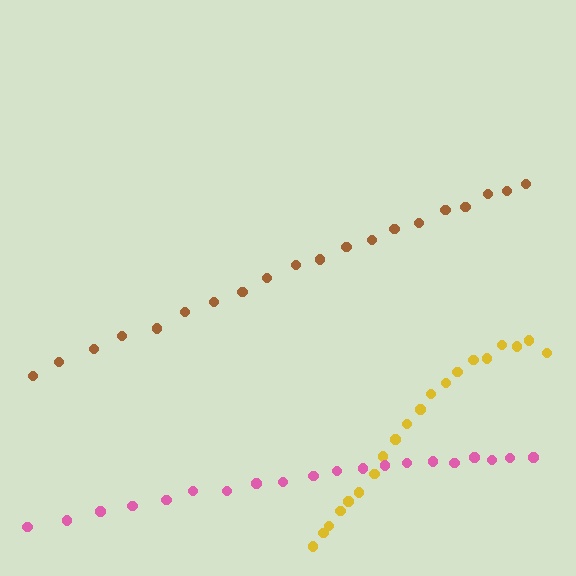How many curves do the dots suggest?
There are 3 distinct paths.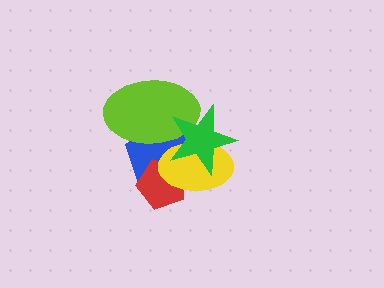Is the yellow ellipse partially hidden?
Yes, it is partially covered by another shape.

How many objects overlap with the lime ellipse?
3 objects overlap with the lime ellipse.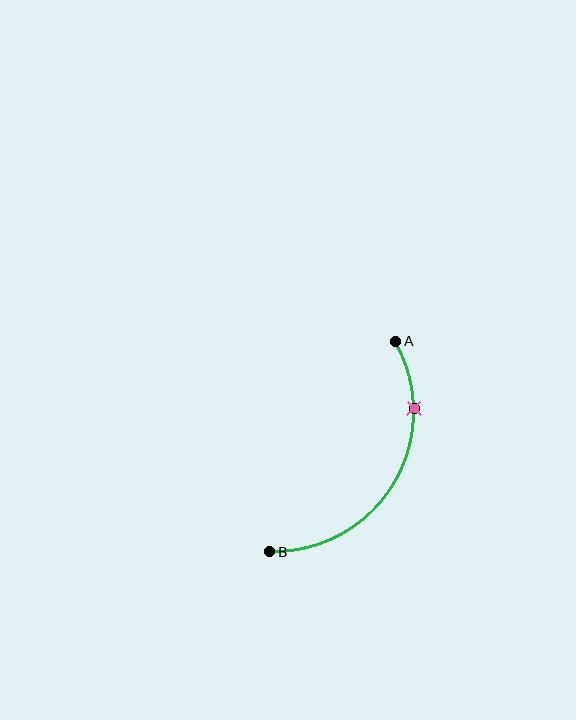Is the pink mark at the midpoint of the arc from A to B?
No. The pink mark lies on the arc but is closer to endpoint A. The arc midpoint would be at the point on the curve equidistant along the arc from both A and B.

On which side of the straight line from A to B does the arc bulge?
The arc bulges to the right of the straight line connecting A and B.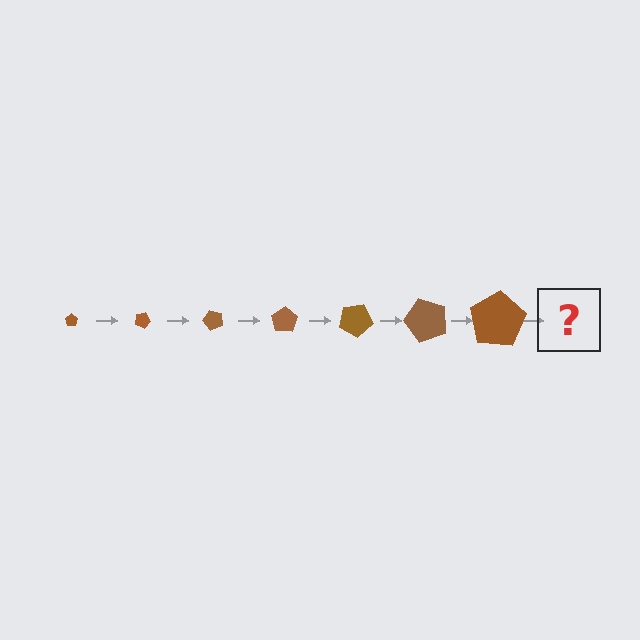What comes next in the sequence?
The next element should be a pentagon, larger than the previous one and rotated 175 degrees from the start.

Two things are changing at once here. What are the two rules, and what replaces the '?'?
The two rules are that the pentagon grows larger each step and it rotates 25 degrees each step. The '?' should be a pentagon, larger than the previous one and rotated 175 degrees from the start.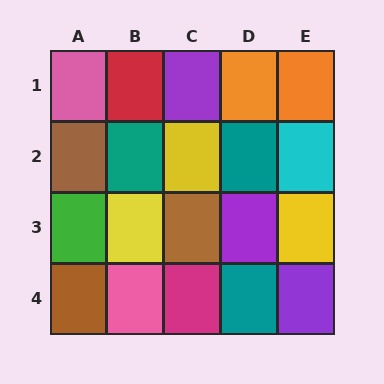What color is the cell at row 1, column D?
Orange.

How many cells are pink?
2 cells are pink.